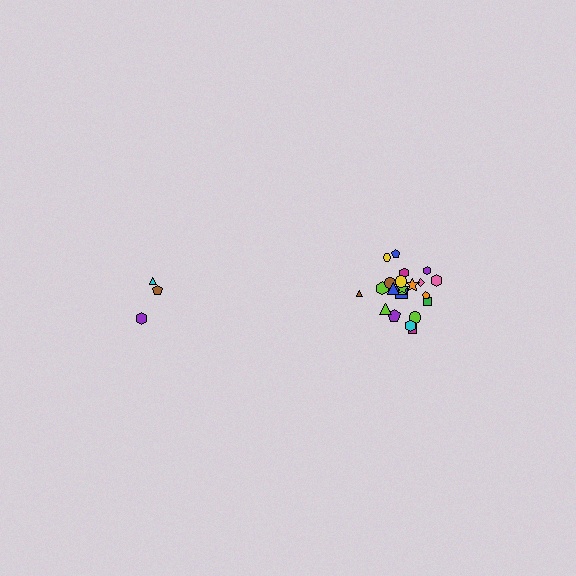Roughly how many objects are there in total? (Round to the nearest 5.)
Roughly 25 objects in total.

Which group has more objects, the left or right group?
The right group.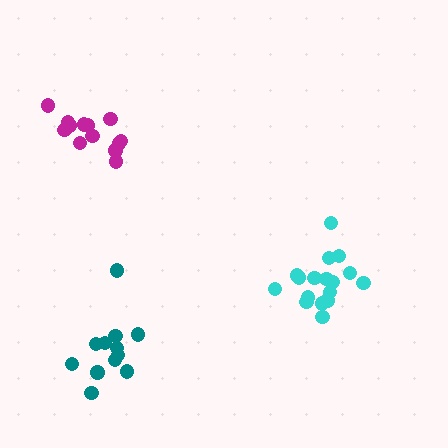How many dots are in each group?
Group 1: 18 dots, Group 2: 13 dots, Group 3: 12 dots (43 total).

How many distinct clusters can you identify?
There are 3 distinct clusters.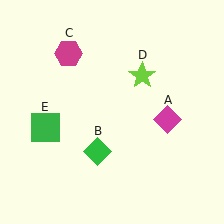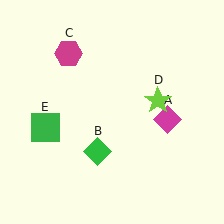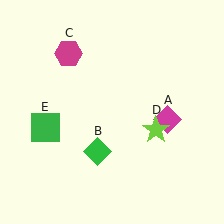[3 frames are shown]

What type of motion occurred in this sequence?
The lime star (object D) rotated clockwise around the center of the scene.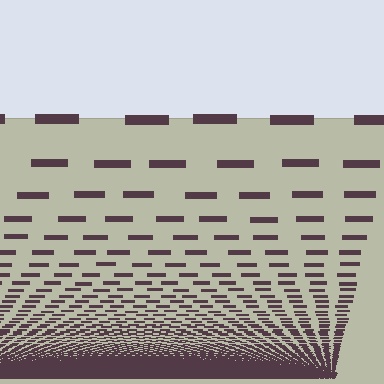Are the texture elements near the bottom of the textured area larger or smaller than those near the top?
Smaller. The gradient is inverted — elements near the bottom are smaller and denser.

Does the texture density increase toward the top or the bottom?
Density increases toward the bottom.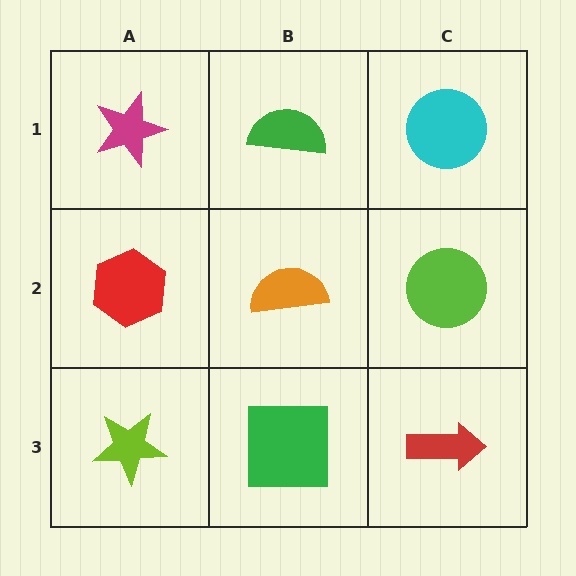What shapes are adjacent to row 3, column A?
A red hexagon (row 2, column A), a green square (row 3, column B).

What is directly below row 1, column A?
A red hexagon.